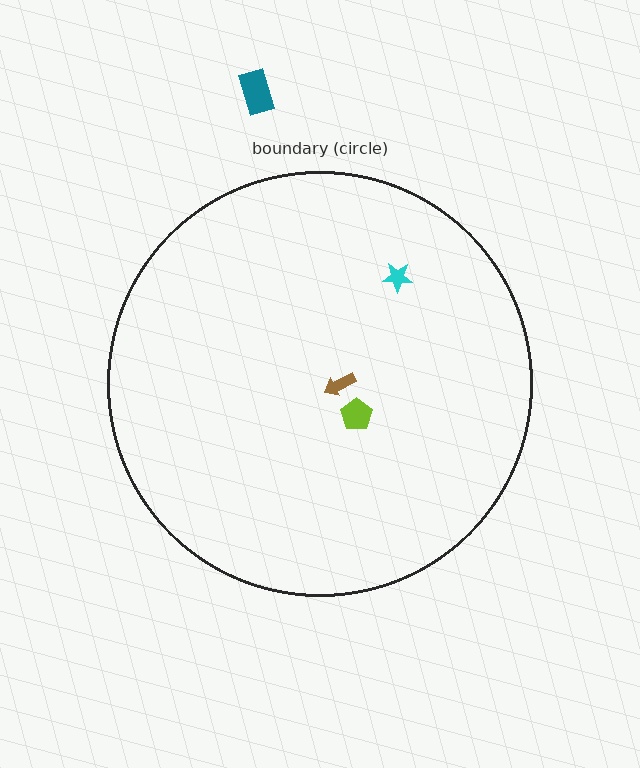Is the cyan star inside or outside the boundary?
Inside.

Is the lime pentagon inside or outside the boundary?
Inside.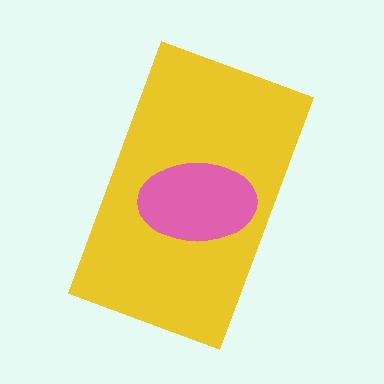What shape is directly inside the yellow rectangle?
The pink ellipse.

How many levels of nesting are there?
2.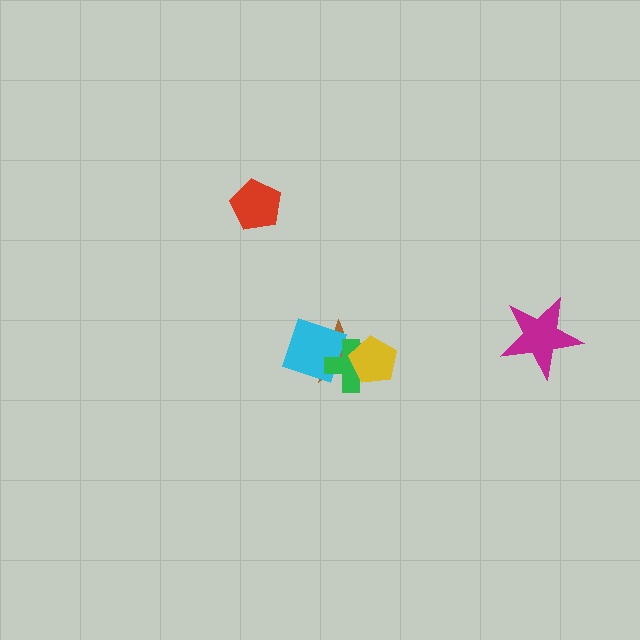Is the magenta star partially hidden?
No, no other shape covers it.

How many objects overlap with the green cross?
3 objects overlap with the green cross.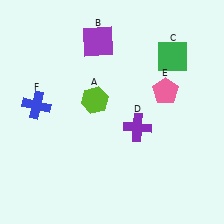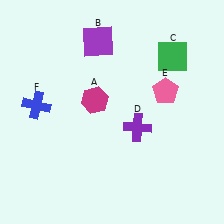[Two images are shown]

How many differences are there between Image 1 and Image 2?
There is 1 difference between the two images.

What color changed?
The hexagon (A) changed from lime in Image 1 to magenta in Image 2.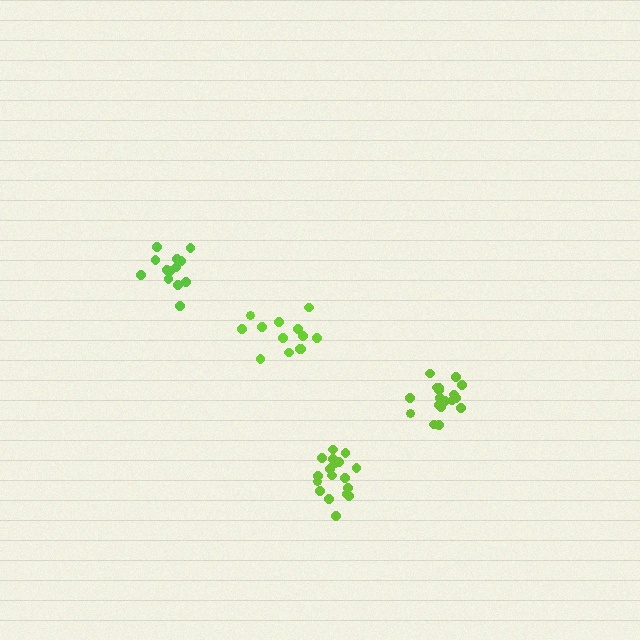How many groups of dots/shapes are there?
There are 4 groups.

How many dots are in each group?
Group 1: 13 dots, Group 2: 13 dots, Group 3: 18 dots, Group 4: 18 dots (62 total).